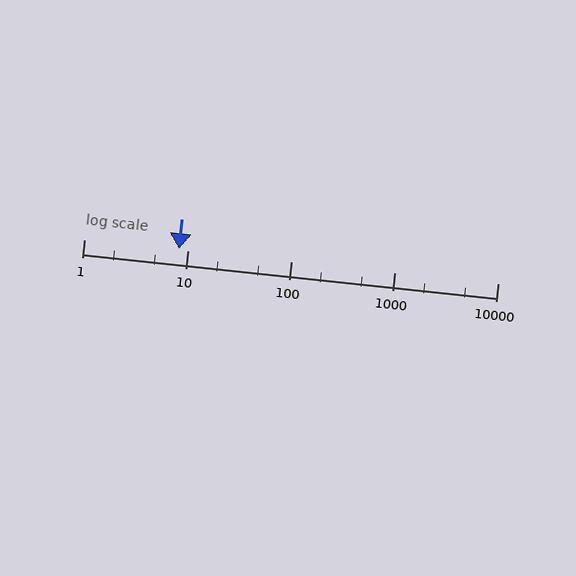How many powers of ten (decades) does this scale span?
The scale spans 4 decades, from 1 to 10000.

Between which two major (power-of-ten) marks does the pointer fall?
The pointer is between 1 and 10.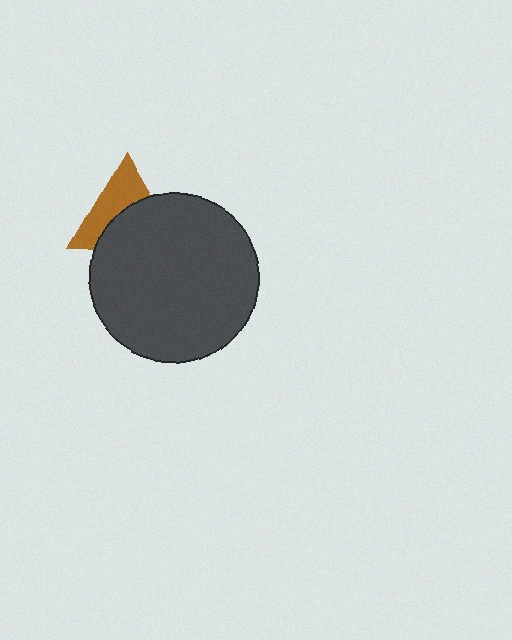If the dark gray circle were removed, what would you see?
You would see the complete brown triangle.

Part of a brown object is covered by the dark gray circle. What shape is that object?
It is a triangle.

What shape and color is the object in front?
The object in front is a dark gray circle.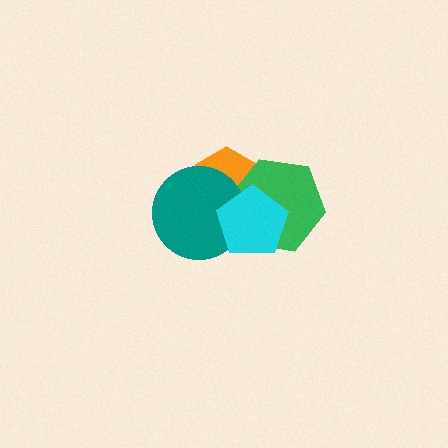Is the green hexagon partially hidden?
Yes, it is partially covered by another shape.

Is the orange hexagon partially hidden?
Yes, it is partially covered by another shape.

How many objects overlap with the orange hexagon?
3 objects overlap with the orange hexagon.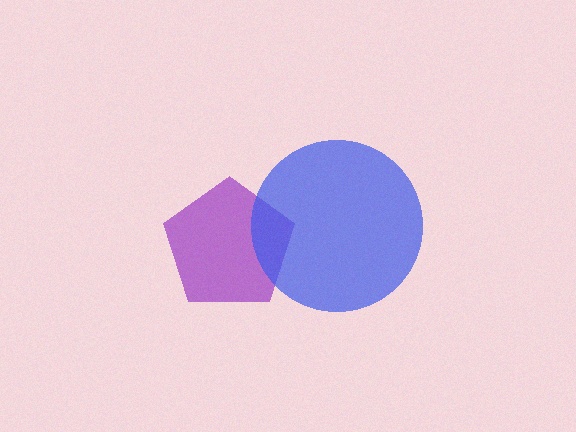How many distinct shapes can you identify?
There are 2 distinct shapes: a purple pentagon, a blue circle.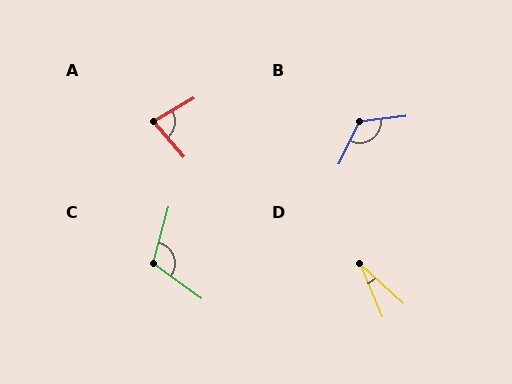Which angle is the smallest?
D, at approximately 24 degrees.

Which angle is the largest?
B, at approximately 124 degrees.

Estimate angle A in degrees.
Approximately 79 degrees.